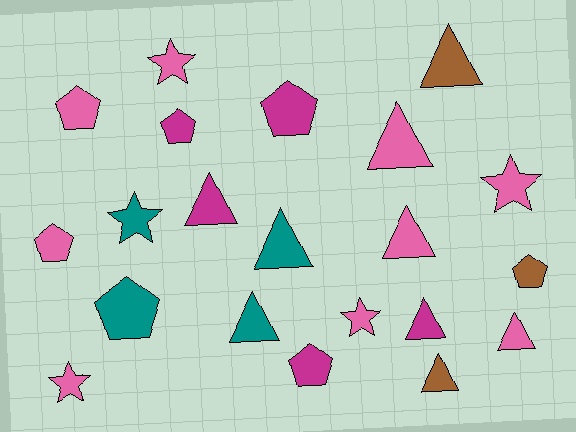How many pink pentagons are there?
There are 2 pink pentagons.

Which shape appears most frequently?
Triangle, with 9 objects.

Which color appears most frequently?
Pink, with 9 objects.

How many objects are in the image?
There are 21 objects.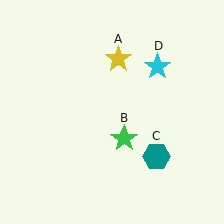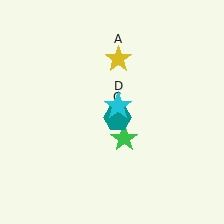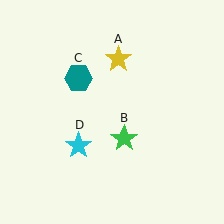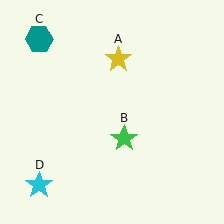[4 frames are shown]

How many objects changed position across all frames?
2 objects changed position: teal hexagon (object C), cyan star (object D).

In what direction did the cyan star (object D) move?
The cyan star (object D) moved down and to the left.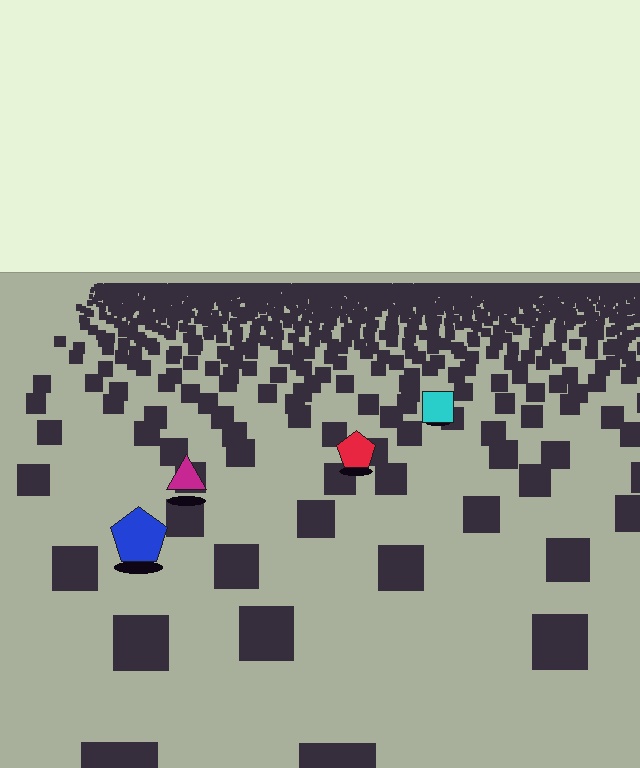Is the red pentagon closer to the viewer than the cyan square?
Yes. The red pentagon is closer — you can tell from the texture gradient: the ground texture is coarser near it.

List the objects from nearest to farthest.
From nearest to farthest: the blue pentagon, the magenta triangle, the red pentagon, the cyan square.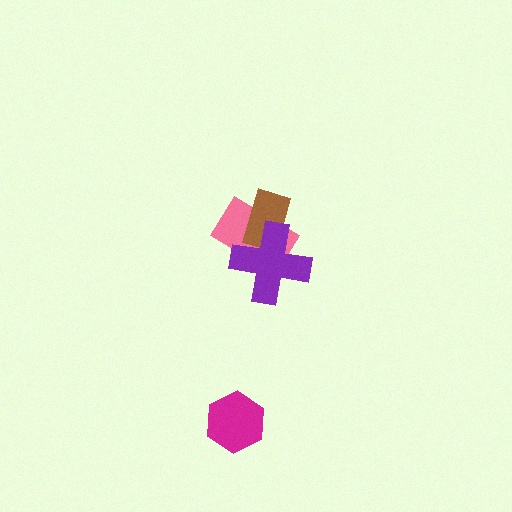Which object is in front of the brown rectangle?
The purple cross is in front of the brown rectangle.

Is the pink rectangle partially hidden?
Yes, it is partially covered by another shape.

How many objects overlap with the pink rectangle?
2 objects overlap with the pink rectangle.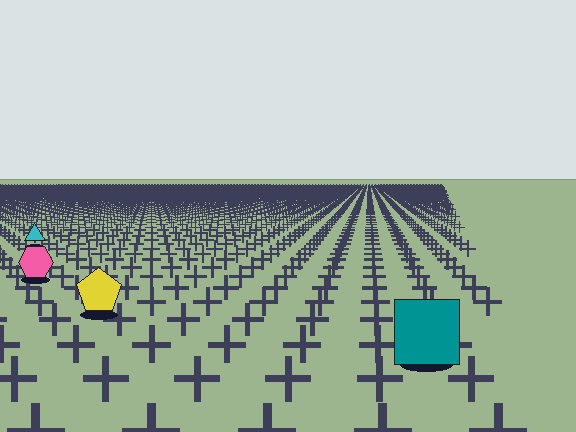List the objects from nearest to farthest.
From nearest to farthest: the teal square, the yellow pentagon, the pink hexagon, the cyan triangle.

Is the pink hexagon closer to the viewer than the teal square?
No. The teal square is closer — you can tell from the texture gradient: the ground texture is coarser near it.